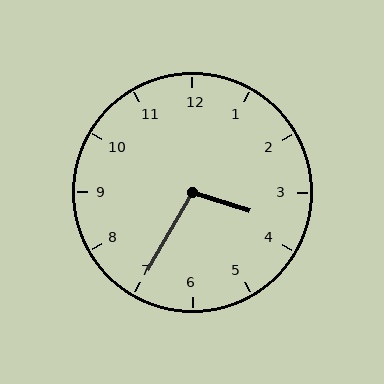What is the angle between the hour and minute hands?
Approximately 102 degrees.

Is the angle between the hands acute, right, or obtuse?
It is obtuse.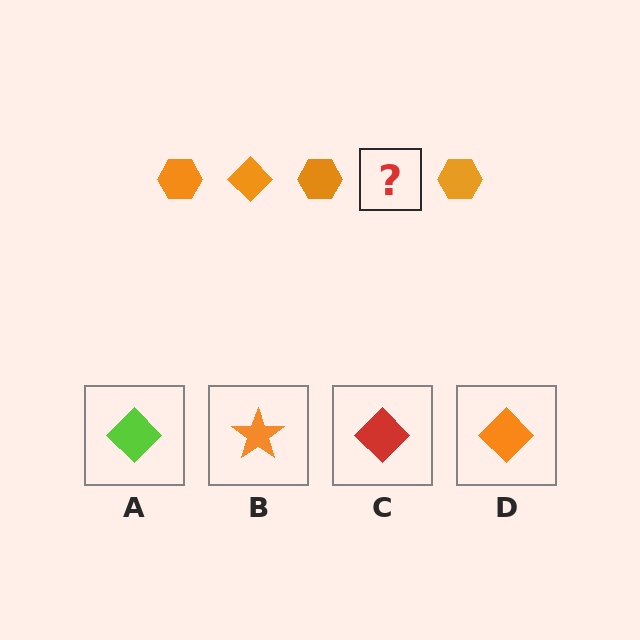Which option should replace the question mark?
Option D.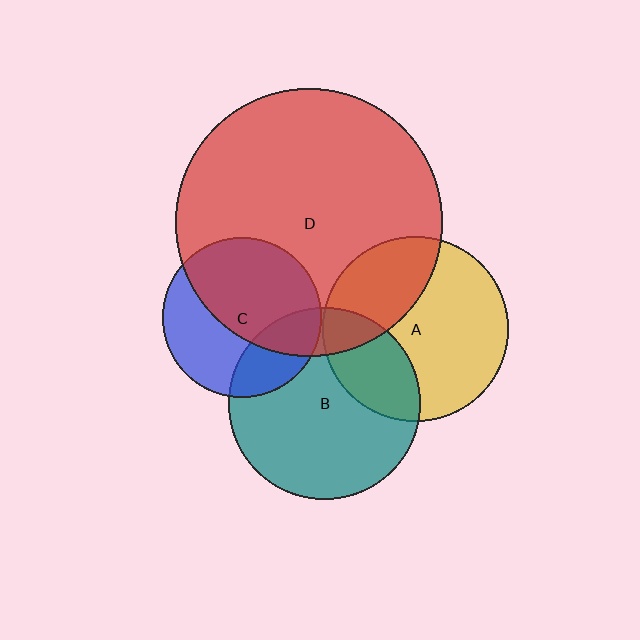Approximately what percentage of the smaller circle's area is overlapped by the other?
Approximately 55%.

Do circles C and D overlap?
Yes.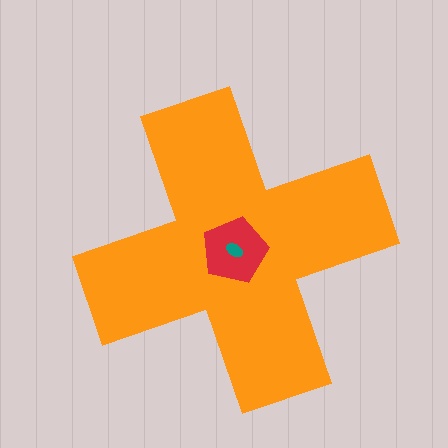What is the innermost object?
The teal ellipse.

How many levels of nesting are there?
3.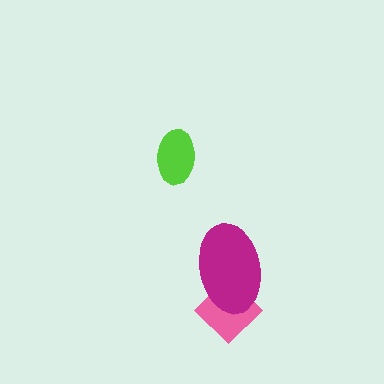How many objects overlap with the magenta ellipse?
1 object overlaps with the magenta ellipse.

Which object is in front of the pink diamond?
The magenta ellipse is in front of the pink diamond.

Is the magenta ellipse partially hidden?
No, no other shape covers it.